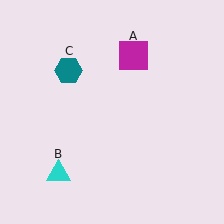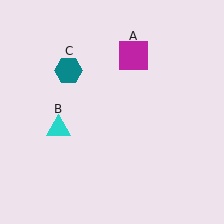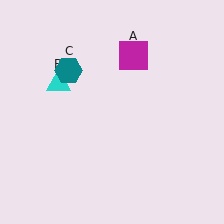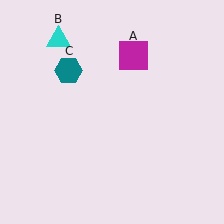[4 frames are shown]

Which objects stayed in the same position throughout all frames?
Magenta square (object A) and teal hexagon (object C) remained stationary.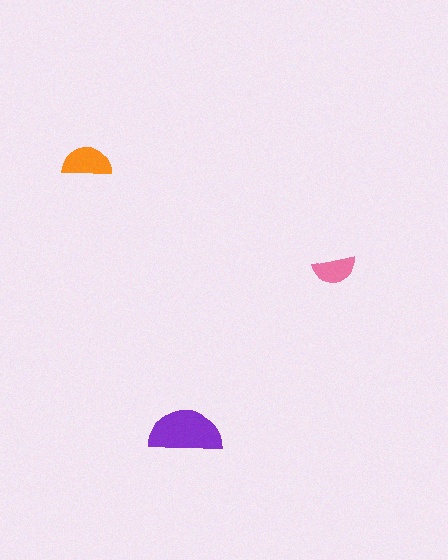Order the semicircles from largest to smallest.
the purple one, the orange one, the pink one.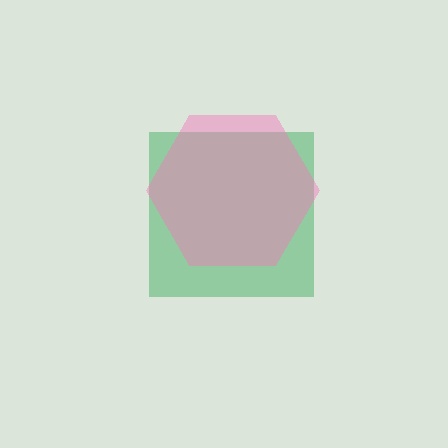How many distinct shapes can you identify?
There are 2 distinct shapes: a green square, a pink hexagon.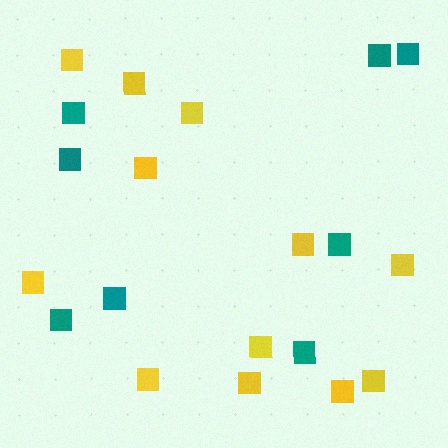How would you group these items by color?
There are 2 groups: one group of yellow squares (12) and one group of teal squares (8).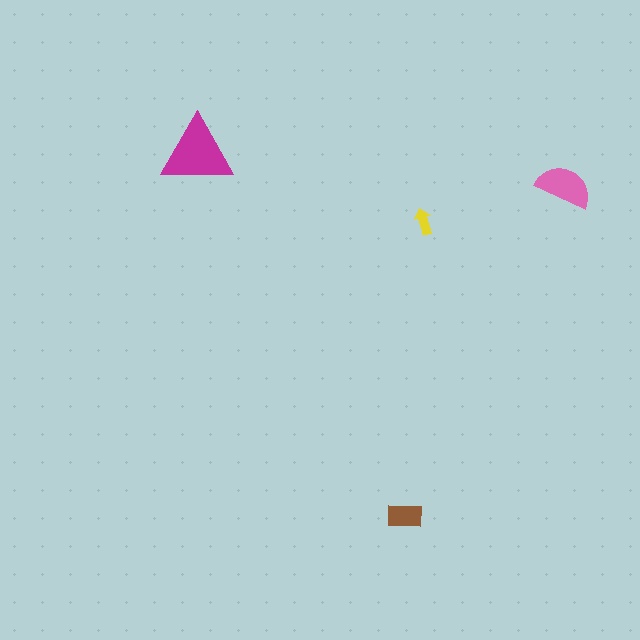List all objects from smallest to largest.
The yellow arrow, the brown rectangle, the pink semicircle, the magenta triangle.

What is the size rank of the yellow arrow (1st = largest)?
4th.